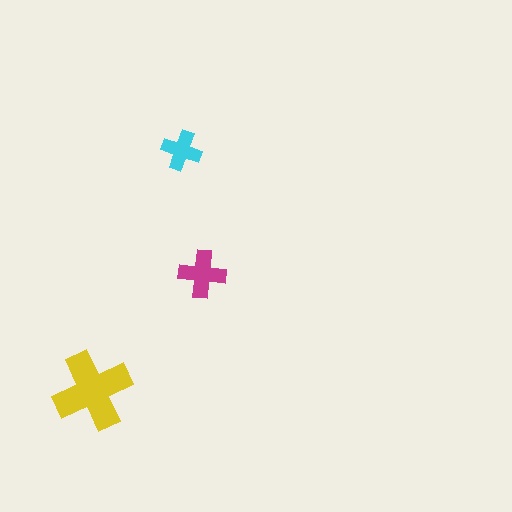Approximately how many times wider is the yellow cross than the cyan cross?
About 2 times wider.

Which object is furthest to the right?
The magenta cross is rightmost.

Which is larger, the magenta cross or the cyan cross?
The magenta one.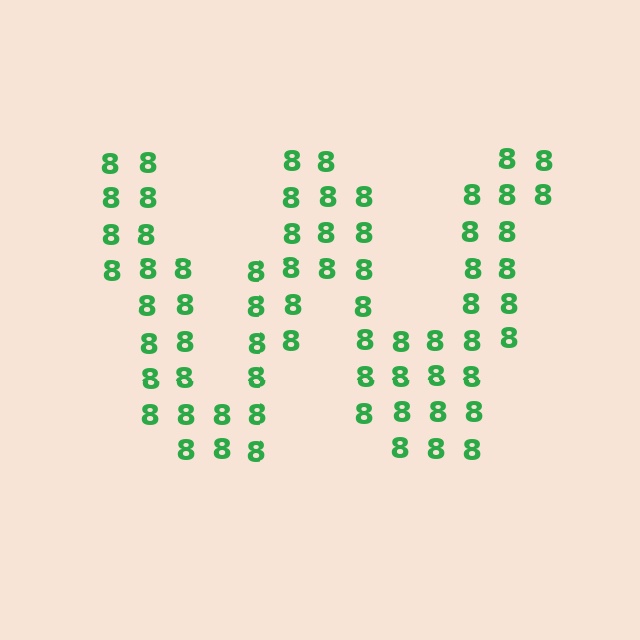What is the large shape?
The large shape is the letter W.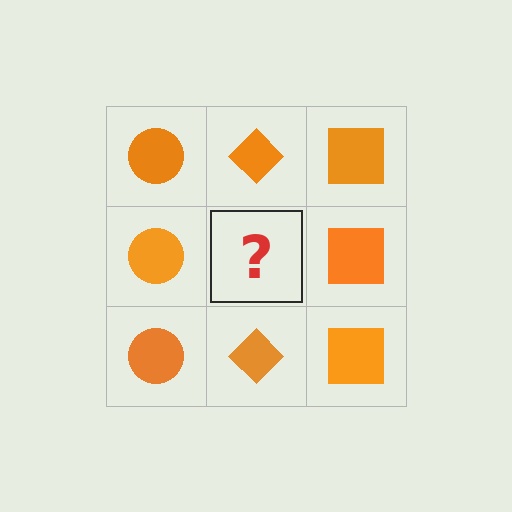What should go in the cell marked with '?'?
The missing cell should contain an orange diamond.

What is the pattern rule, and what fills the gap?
The rule is that each column has a consistent shape. The gap should be filled with an orange diamond.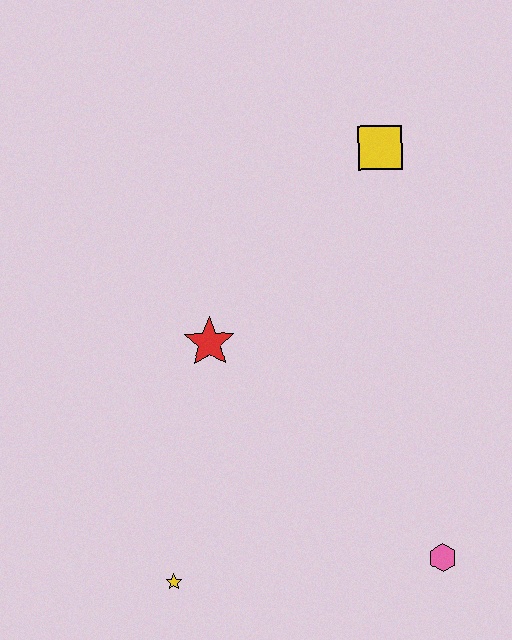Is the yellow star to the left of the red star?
Yes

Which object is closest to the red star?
The yellow star is closest to the red star.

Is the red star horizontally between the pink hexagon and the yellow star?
Yes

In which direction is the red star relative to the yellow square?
The red star is below the yellow square.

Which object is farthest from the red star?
The pink hexagon is farthest from the red star.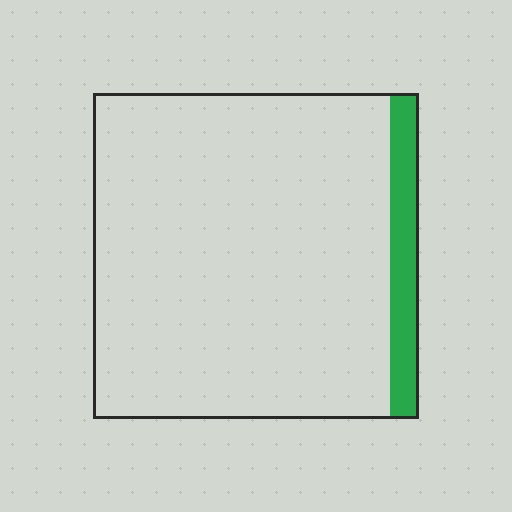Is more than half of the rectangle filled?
No.